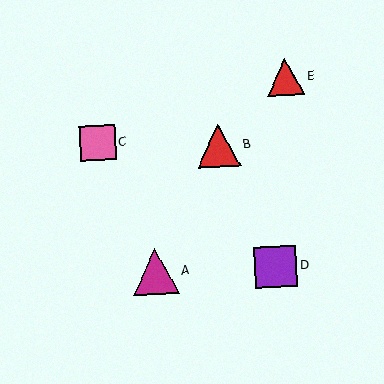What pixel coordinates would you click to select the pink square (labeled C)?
Click at (98, 143) to select the pink square C.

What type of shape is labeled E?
Shape E is a red triangle.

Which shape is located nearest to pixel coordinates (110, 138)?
The pink square (labeled C) at (98, 143) is nearest to that location.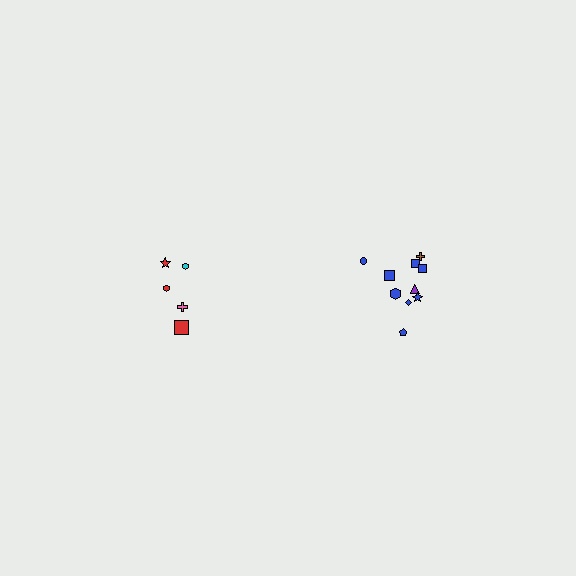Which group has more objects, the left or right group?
The right group.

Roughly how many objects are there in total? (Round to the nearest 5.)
Roughly 15 objects in total.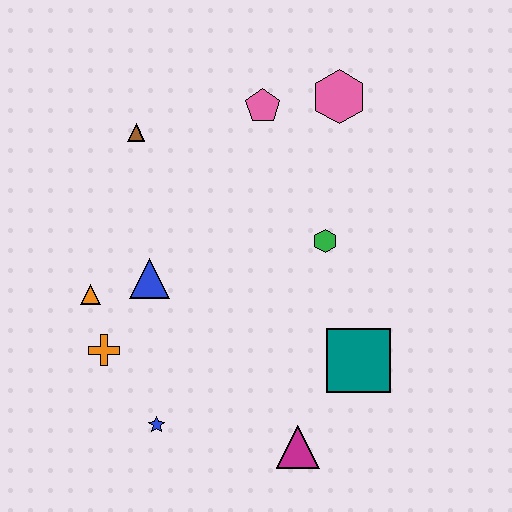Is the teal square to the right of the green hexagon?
Yes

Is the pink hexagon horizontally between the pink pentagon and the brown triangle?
No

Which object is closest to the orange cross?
The orange triangle is closest to the orange cross.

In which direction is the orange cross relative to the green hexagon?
The orange cross is to the left of the green hexagon.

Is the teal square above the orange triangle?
No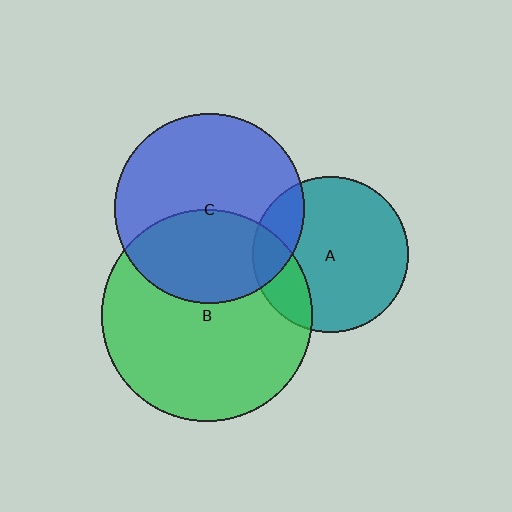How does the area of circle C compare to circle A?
Approximately 1.5 times.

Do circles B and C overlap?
Yes.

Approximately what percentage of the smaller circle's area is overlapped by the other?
Approximately 40%.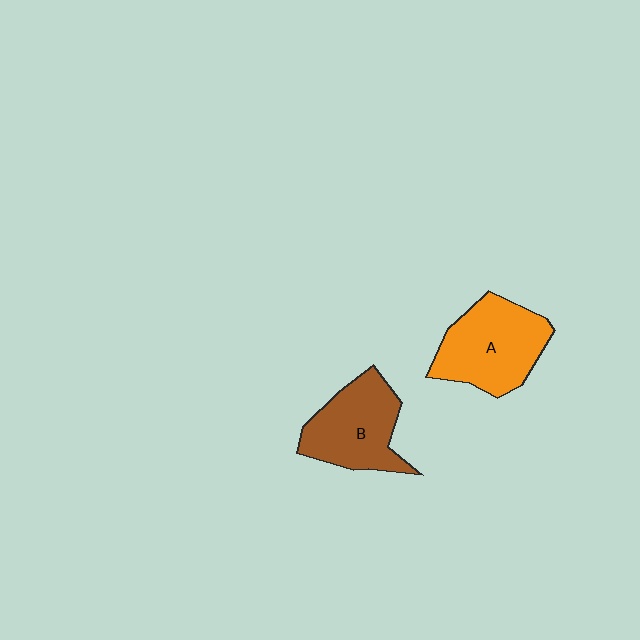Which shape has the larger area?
Shape A (orange).